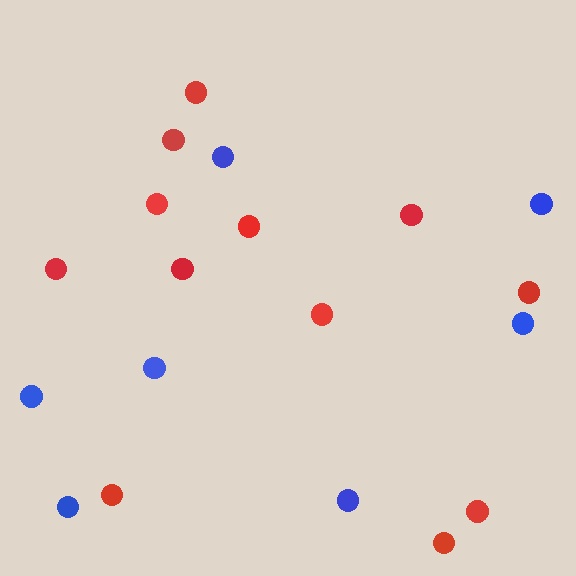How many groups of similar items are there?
There are 2 groups: one group of red circles (12) and one group of blue circles (7).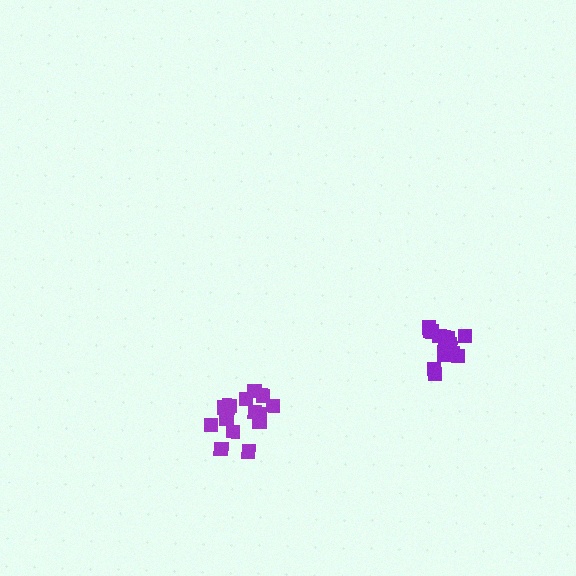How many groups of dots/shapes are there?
There are 2 groups.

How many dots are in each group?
Group 1: 15 dots, Group 2: 14 dots (29 total).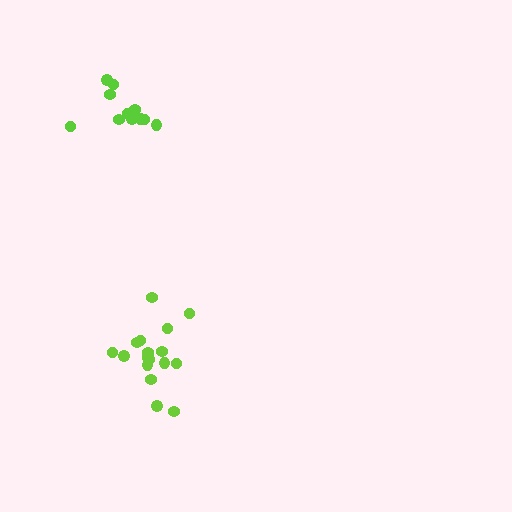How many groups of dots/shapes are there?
There are 2 groups.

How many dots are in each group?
Group 1: 17 dots, Group 2: 11 dots (28 total).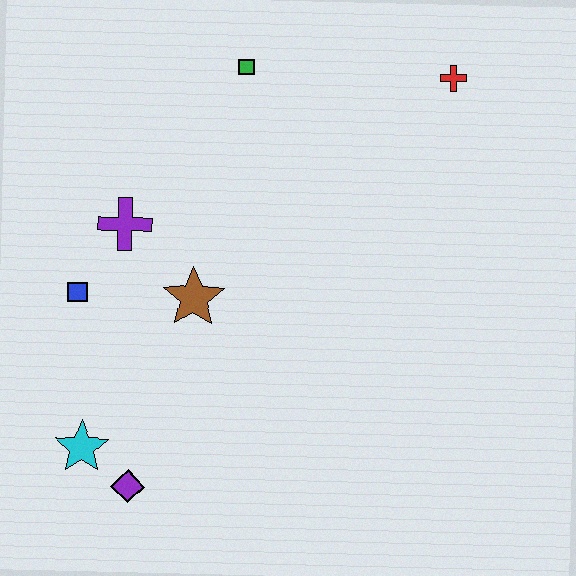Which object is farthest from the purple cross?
The red cross is farthest from the purple cross.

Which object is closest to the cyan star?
The purple diamond is closest to the cyan star.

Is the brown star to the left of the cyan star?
No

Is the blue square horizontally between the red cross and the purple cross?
No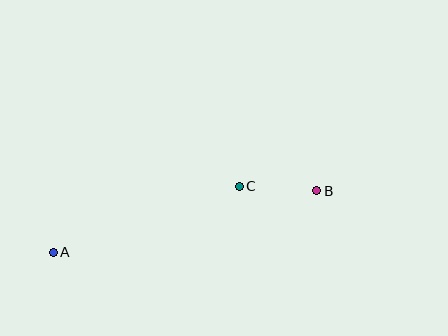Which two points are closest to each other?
Points B and C are closest to each other.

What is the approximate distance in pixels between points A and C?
The distance between A and C is approximately 197 pixels.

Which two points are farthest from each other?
Points A and B are farthest from each other.